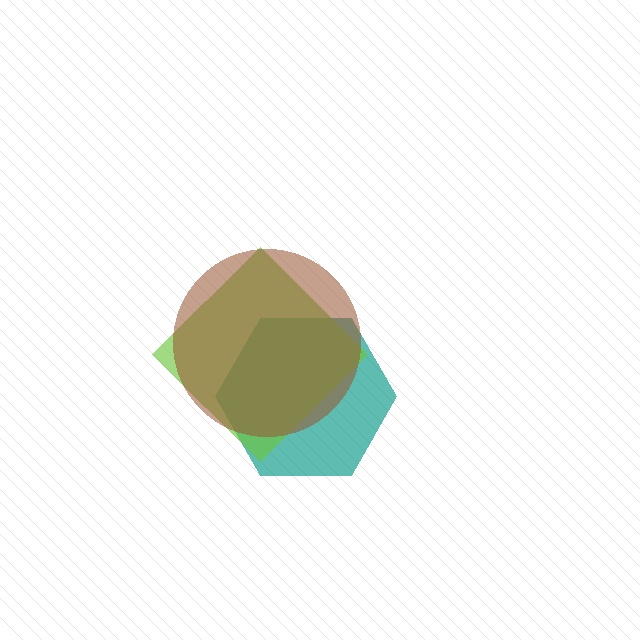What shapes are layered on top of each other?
The layered shapes are: a teal hexagon, a lime diamond, a brown circle.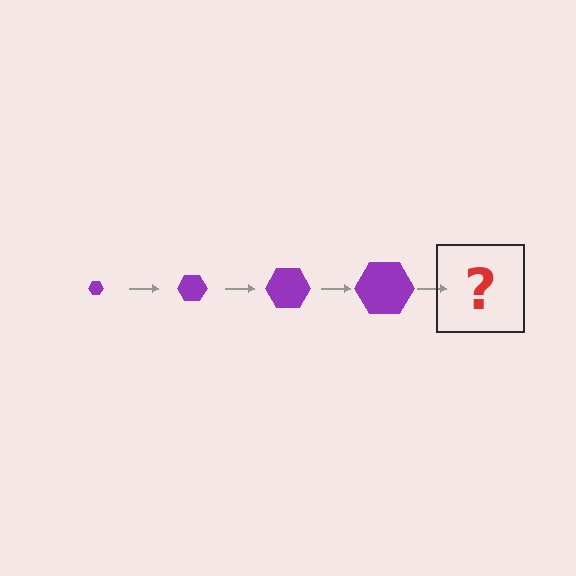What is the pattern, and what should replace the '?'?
The pattern is that the hexagon gets progressively larger each step. The '?' should be a purple hexagon, larger than the previous one.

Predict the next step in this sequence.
The next step is a purple hexagon, larger than the previous one.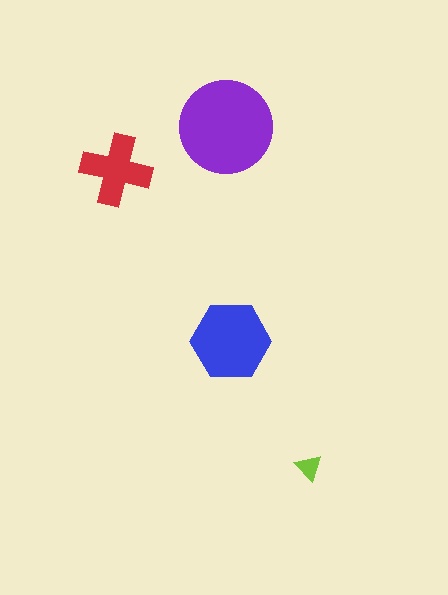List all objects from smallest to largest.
The lime triangle, the red cross, the blue hexagon, the purple circle.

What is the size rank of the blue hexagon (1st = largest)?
2nd.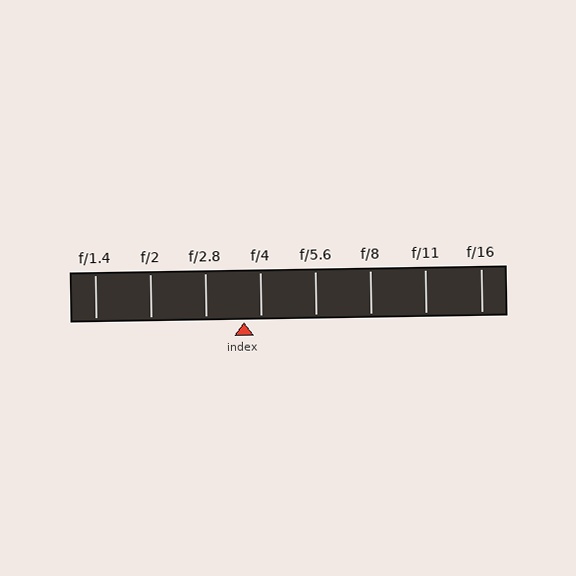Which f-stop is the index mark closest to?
The index mark is closest to f/4.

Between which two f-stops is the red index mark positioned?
The index mark is between f/2.8 and f/4.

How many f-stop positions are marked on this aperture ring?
There are 8 f-stop positions marked.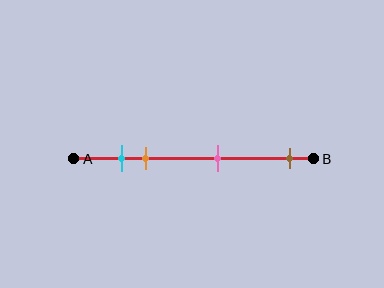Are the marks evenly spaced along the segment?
No, the marks are not evenly spaced.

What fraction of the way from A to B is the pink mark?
The pink mark is approximately 60% (0.6) of the way from A to B.